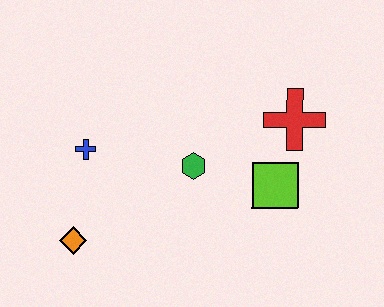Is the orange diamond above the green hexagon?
No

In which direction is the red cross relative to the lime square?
The red cross is above the lime square.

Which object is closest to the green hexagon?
The lime square is closest to the green hexagon.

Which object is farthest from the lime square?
The orange diamond is farthest from the lime square.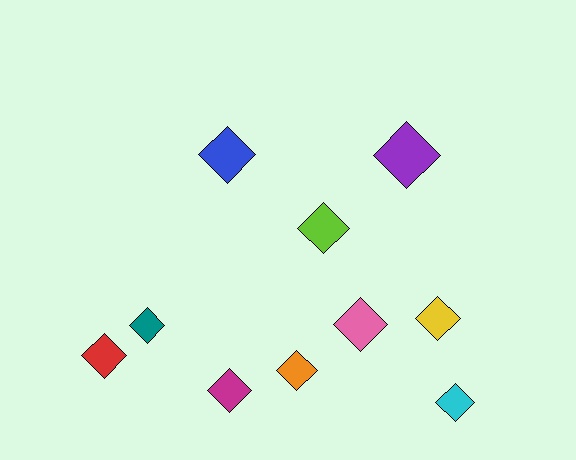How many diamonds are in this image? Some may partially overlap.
There are 10 diamonds.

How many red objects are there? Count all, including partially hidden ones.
There is 1 red object.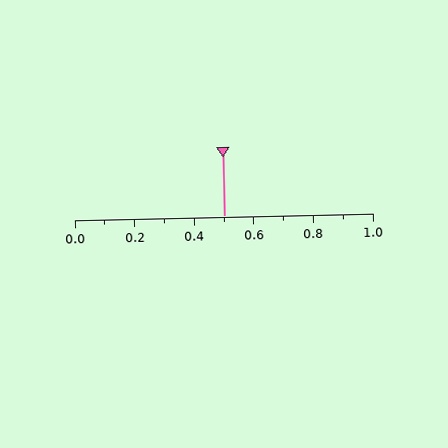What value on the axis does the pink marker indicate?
The marker indicates approximately 0.5.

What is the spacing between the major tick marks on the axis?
The major ticks are spaced 0.2 apart.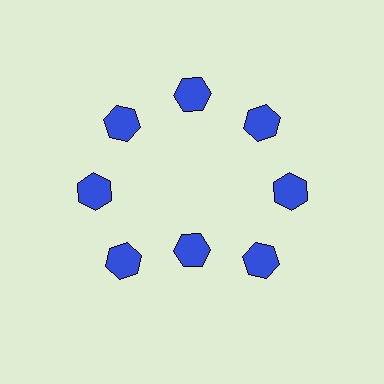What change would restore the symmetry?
The symmetry would be restored by moving it outward, back onto the ring so that all 8 hexagons sit at equal angles and equal distance from the center.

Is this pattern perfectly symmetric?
No. The 8 blue hexagons are arranged in a ring, but one element near the 6 o'clock position is pulled inward toward the center, breaking the 8-fold rotational symmetry.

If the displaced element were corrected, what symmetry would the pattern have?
It would have 8-fold rotational symmetry — the pattern would map onto itself every 45 degrees.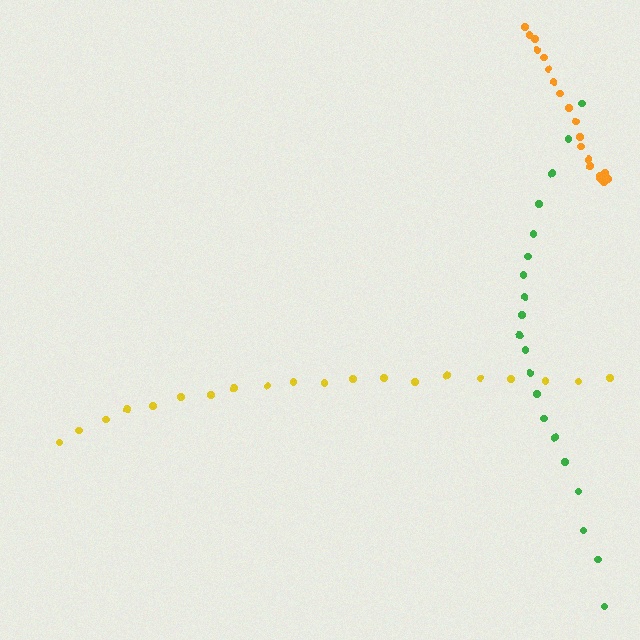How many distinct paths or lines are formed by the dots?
There are 3 distinct paths.